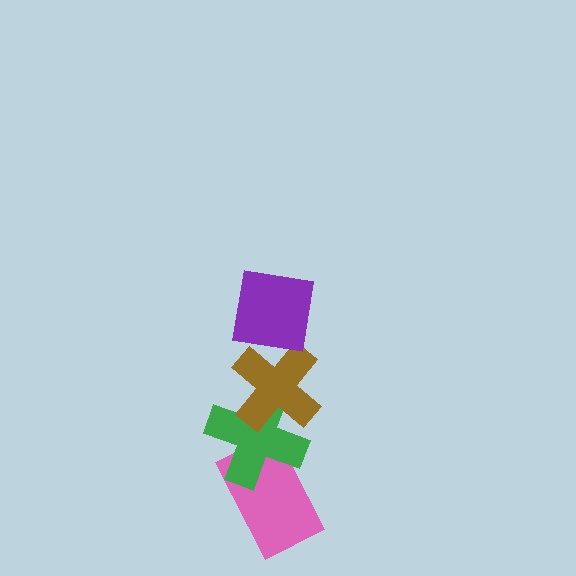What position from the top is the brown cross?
The brown cross is 2nd from the top.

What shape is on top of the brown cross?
The purple square is on top of the brown cross.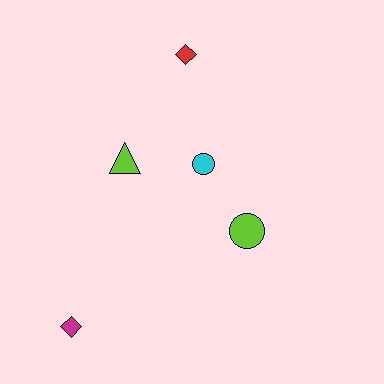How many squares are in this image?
There are no squares.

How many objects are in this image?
There are 5 objects.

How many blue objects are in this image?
There are no blue objects.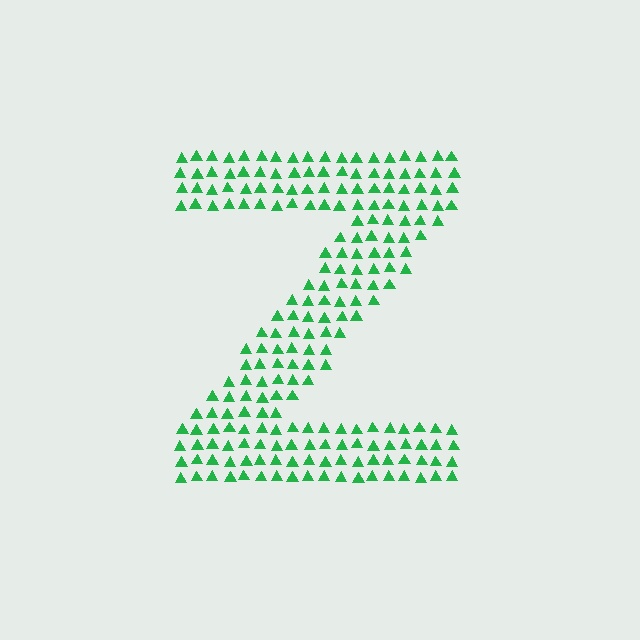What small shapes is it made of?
It is made of small triangles.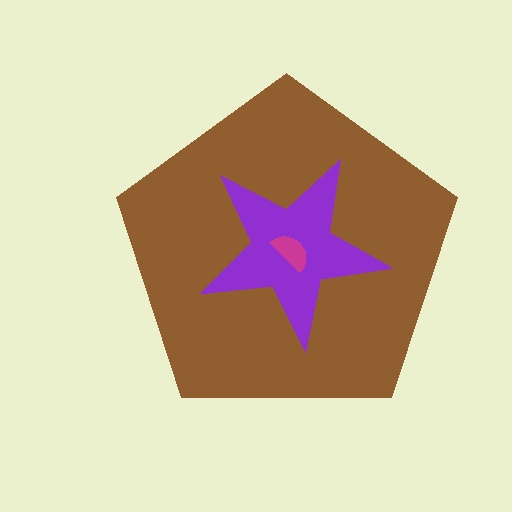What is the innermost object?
The magenta semicircle.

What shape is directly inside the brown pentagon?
The purple star.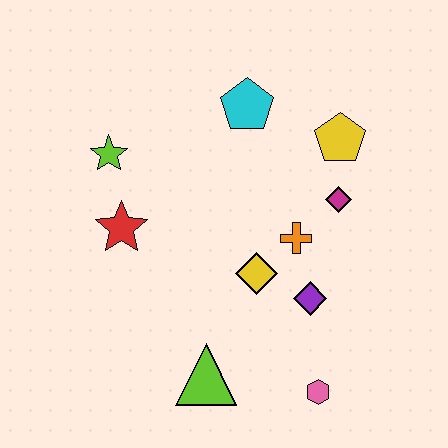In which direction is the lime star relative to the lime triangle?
The lime star is above the lime triangle.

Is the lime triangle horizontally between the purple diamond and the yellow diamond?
No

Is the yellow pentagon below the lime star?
No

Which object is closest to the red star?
The lime star is closest to the red star.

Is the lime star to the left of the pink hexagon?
Yes